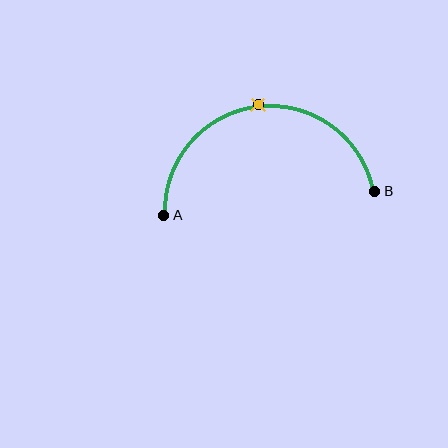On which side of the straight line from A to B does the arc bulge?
The arc bulges above the straight line connecting A and B.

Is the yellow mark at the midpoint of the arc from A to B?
Yes. The yellow mark lies on the arc at equal arc-length from both A and B — it is the arc midpoint.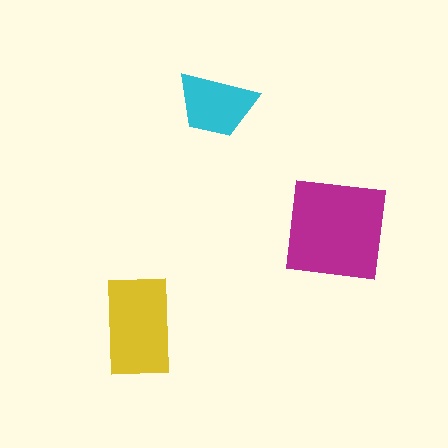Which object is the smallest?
The cyan trapezoid.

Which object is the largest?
The magenta square.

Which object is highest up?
The cyan trapezoid is topmost.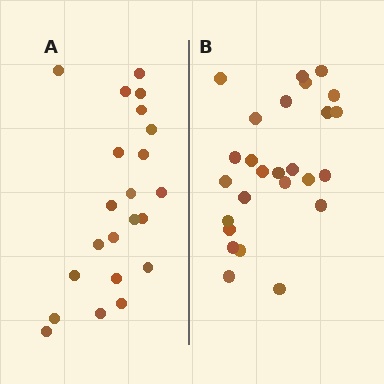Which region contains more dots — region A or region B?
Region B (the right region) has more dots.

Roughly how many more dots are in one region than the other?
Region B has about 4 more dots than region A.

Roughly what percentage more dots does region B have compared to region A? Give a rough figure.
About 20% more.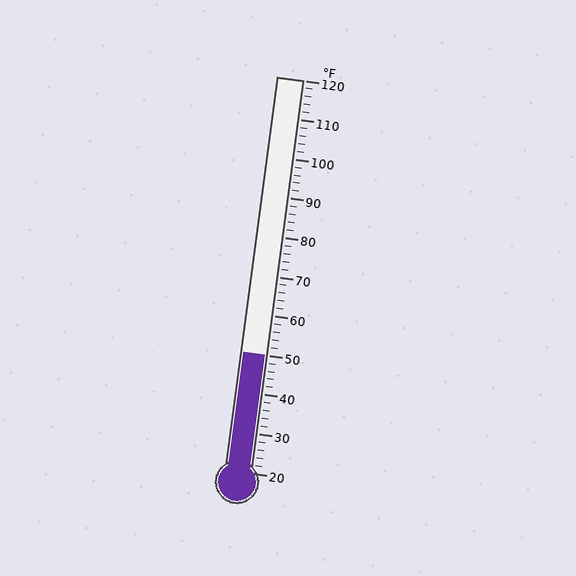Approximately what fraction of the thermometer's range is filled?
The thermometer is filled to approximately 30% of its range.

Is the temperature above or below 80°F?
The temperature is below 80°F.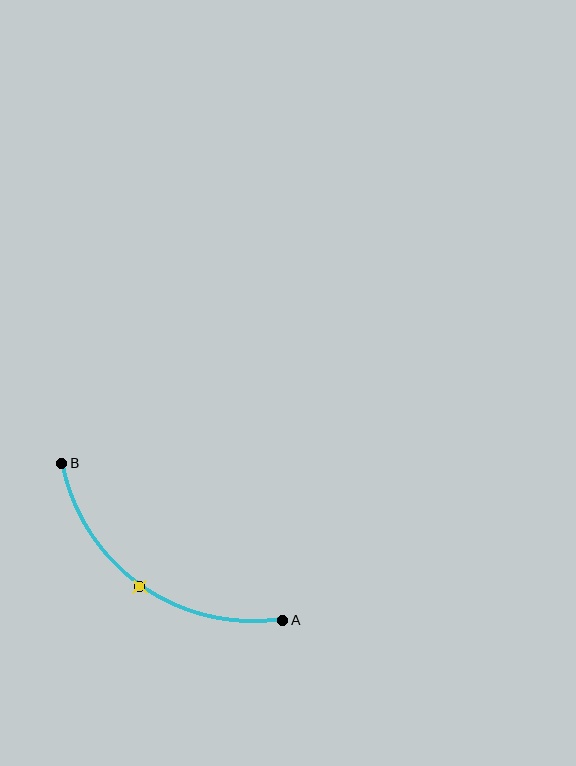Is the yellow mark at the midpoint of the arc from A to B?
Yes. The yellow mark lies on the arc at equal arc-length from both A and B — it is the arc midpoint.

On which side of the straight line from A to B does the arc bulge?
The arc bulges below and to the left of the straight line connecting A and B.